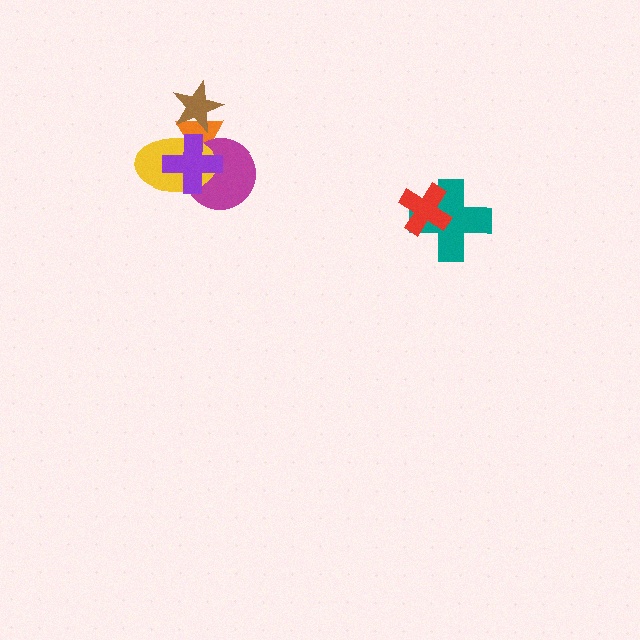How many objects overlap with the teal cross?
1 object overlaps with the teal cross.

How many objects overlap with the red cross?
1 object overlaps with the red cross.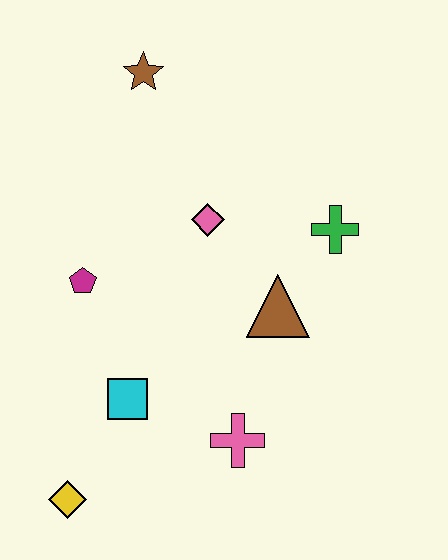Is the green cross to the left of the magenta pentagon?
No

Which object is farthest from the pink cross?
The brown star is farthest from the pink cross.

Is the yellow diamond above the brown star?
No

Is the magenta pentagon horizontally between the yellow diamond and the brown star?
Yes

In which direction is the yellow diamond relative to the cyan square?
The yellow diamond is below the cyan square.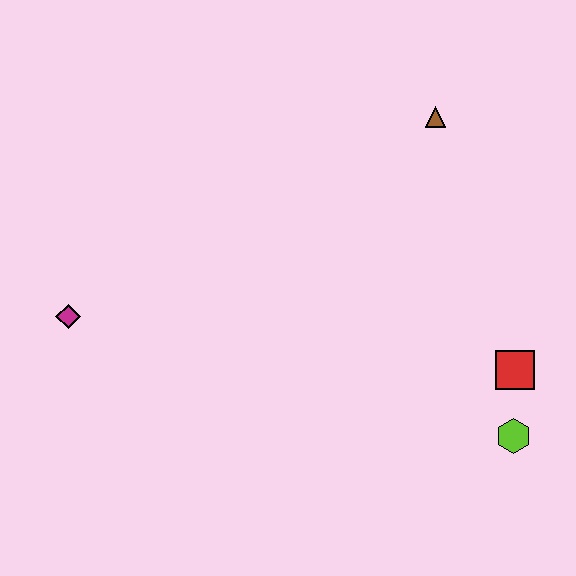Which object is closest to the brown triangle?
The red square is closest to the brown triangle.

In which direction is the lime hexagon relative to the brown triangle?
The lime hexagon is below the brown triangle.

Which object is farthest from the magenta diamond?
The lime hexagon is farthest from the magenta diamond.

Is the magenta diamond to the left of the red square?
Yes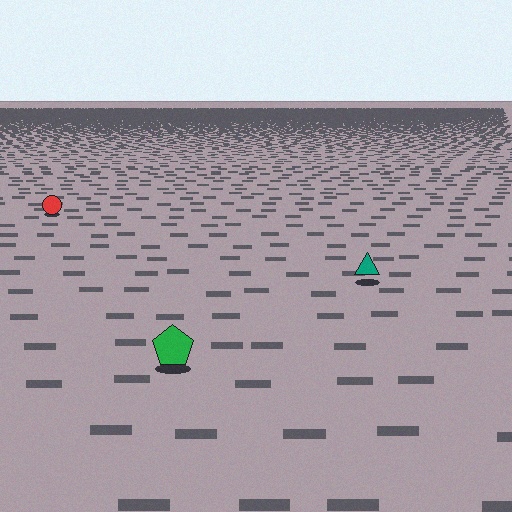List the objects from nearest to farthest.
From nearest to farthest: the green pentagon, the teal triangle, the red circle.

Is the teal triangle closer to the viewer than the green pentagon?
No. The green pentagon is closer — you can tell from the texture gradient: the ground texture is coarser near it.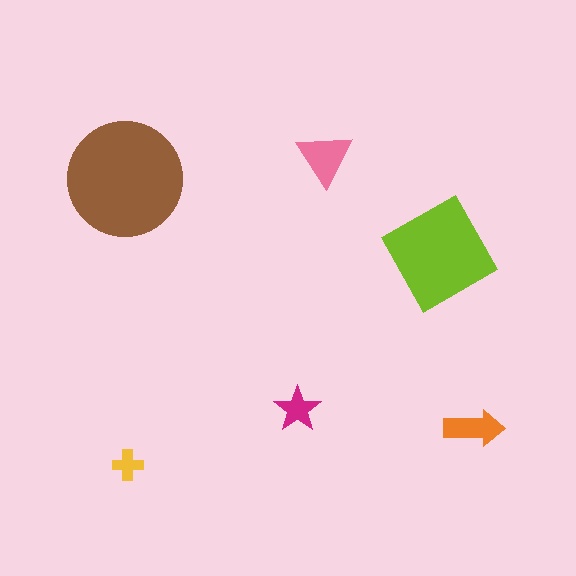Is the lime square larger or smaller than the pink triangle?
Larger.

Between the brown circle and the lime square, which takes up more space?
The brown circle.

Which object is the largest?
The brown circle.